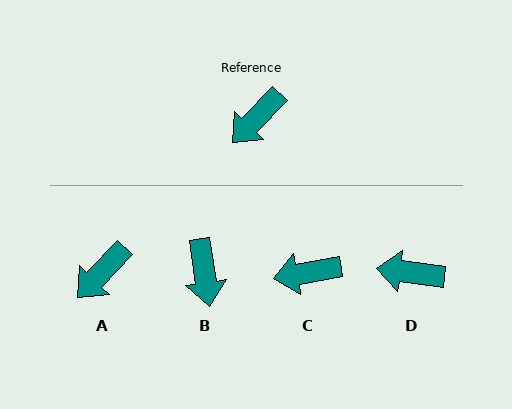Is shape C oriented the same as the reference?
No, it is off by about 36 degrees.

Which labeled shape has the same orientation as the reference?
A.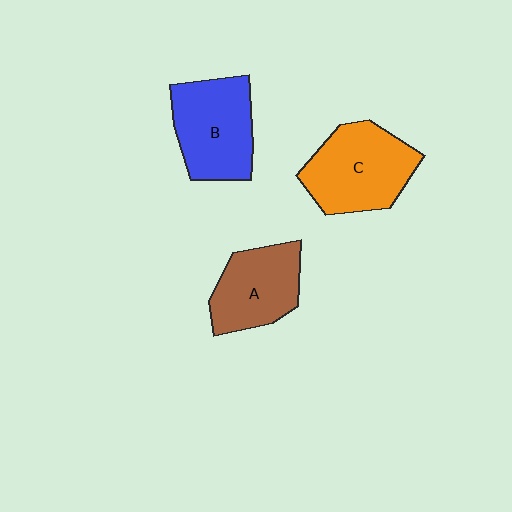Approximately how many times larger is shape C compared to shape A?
Approximately 1.2 times.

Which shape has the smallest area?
Shape A (brown).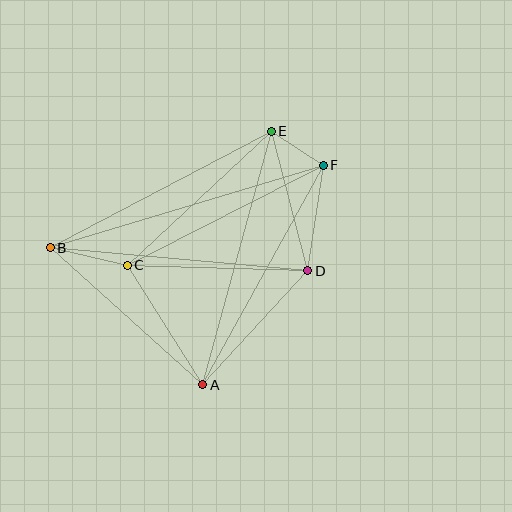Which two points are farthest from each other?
Points B and F are farthest from each other.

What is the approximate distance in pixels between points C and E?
The distance between C and E is approximately 197 pixels.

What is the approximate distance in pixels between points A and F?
The distance between A and F is approximately 250 pixels.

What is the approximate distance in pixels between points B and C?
The distance between B and C is approximately 79 pixels.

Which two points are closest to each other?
Points E and F are closest to each other.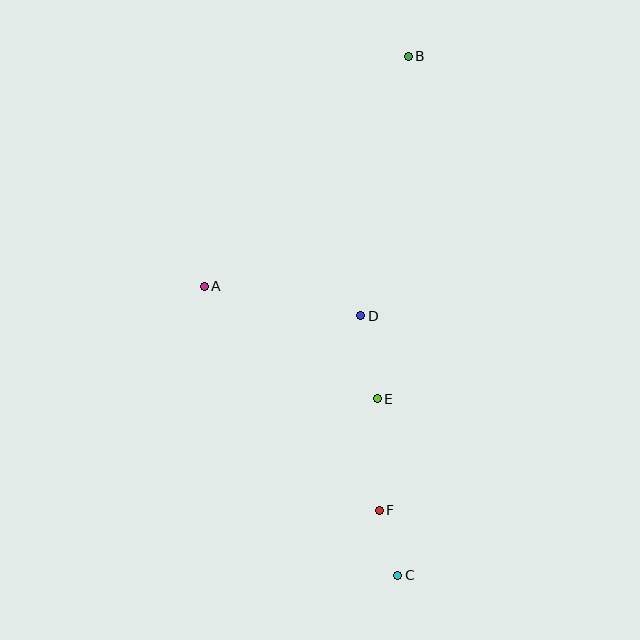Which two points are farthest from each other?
Points B and C are farthest from each other.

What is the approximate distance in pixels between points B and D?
The distance between B and D is approximately 264 pixels.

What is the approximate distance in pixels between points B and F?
The distance between B and F is approximately 455 pixels.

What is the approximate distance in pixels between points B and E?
The distance between B and E is approximately 343 pixels.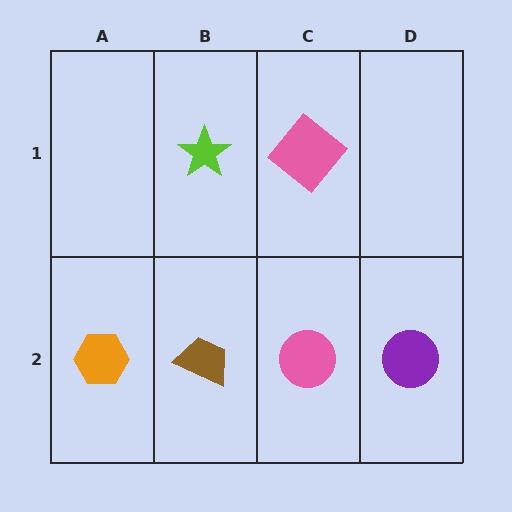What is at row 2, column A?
An orange hexagon.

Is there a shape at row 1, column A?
No, that cell is empty.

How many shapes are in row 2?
4 shapes.